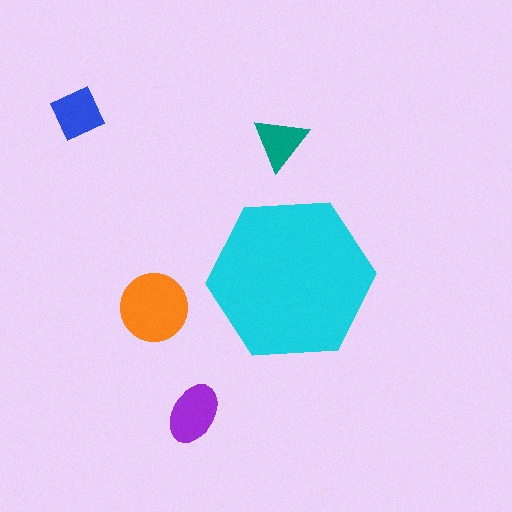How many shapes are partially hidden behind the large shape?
0 shapes are partially hidden.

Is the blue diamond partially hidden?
No, the blue diamond is fully visible.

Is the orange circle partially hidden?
No, the orange circle is fully visible.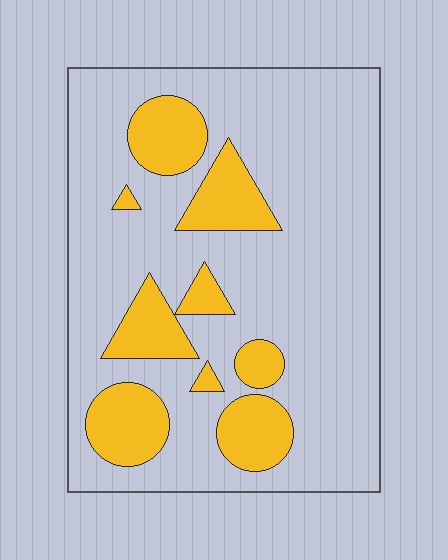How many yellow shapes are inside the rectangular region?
9.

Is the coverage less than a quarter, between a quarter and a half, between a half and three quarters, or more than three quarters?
Less than a quarter.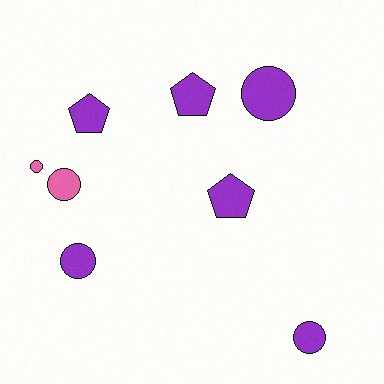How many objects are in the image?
There are 8 objects.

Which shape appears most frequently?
Circle, with 5 objects.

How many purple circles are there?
There are 3 purple circles.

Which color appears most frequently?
Purple, with 6 objects.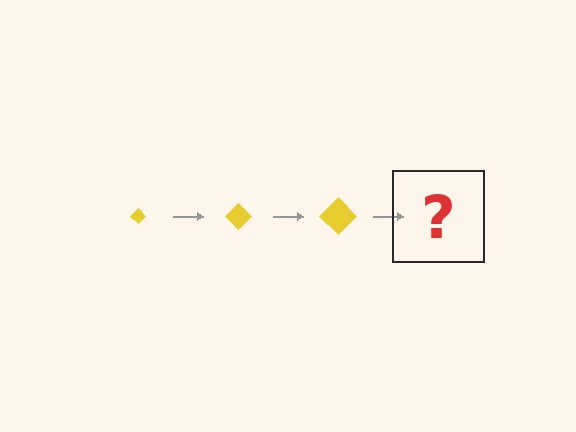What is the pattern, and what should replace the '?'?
The pattern is that the diamond gets progressively larger each step. The '?' should be a yellow diamond, larger than the previous one.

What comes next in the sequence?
The next element should be a yellow diamond, larger than the previous one.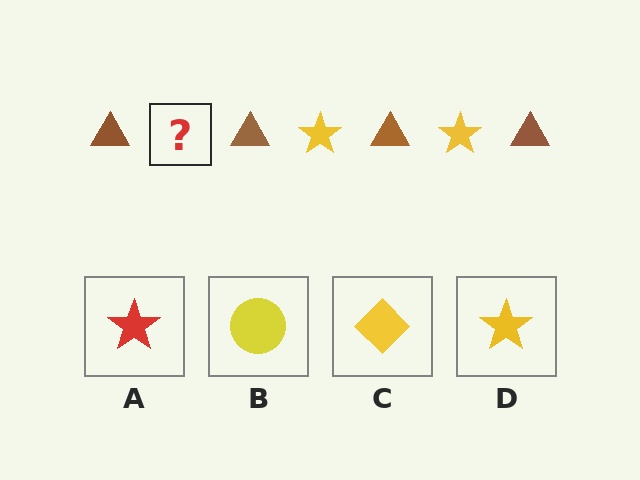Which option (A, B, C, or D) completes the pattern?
D.